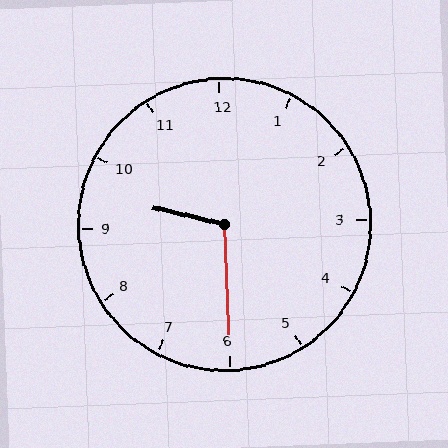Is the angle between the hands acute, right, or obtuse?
It is obtuse.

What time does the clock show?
9:30.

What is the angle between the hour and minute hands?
Approximately 105 degrees.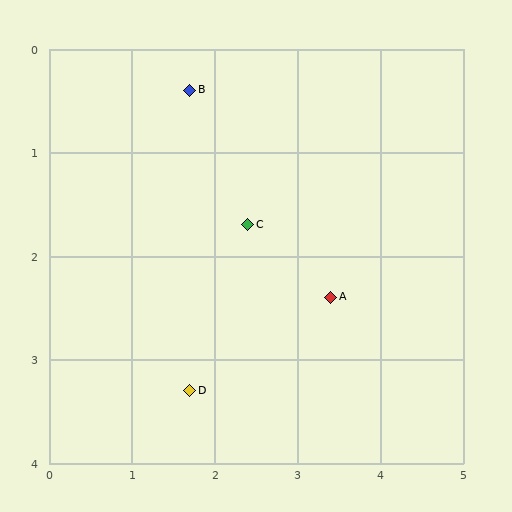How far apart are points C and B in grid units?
Points C and B are about 1.5 grid units apart.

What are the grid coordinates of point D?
Point D is at approximately (1.7, 3.3).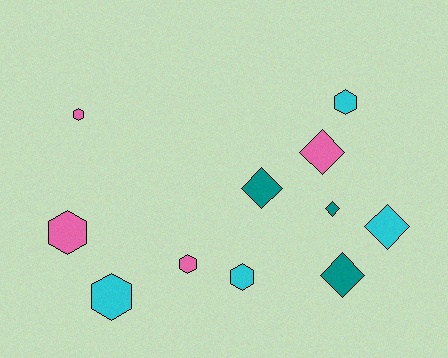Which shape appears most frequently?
Hexagon, with 6 objects.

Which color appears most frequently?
Cyan, with 4 objects.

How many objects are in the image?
There are 11 objects.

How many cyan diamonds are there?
There is 1 cyan diamond.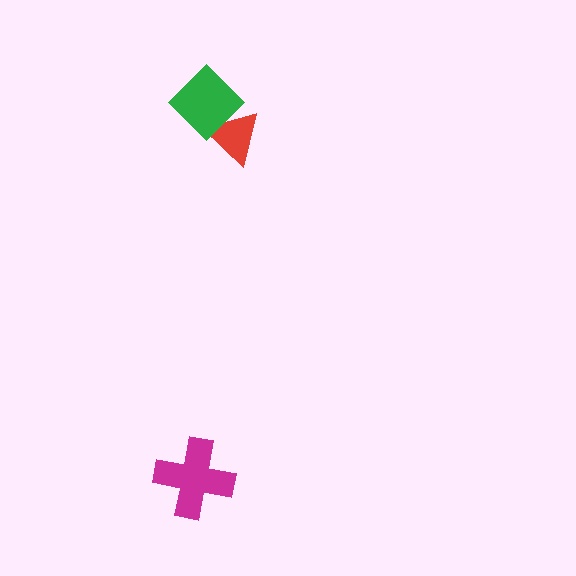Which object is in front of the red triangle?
The green diamond is in front of the red triangle.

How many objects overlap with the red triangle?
1 object overlaps with the red triangle.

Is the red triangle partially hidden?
Yes, it is partially covered by another shape.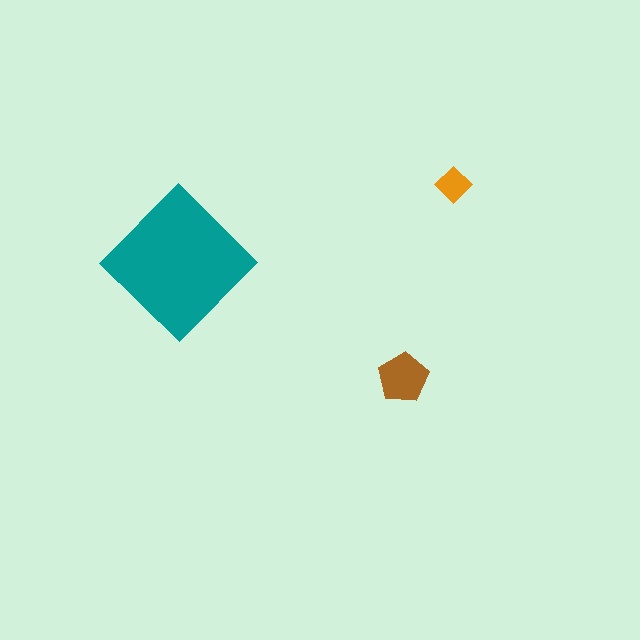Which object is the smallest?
The orange diamond.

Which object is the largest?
The teal diamond.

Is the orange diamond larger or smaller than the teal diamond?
Smaller.